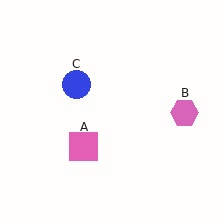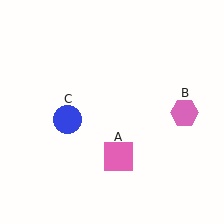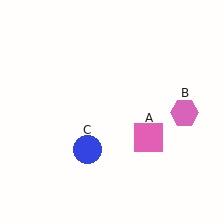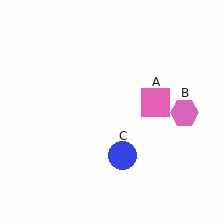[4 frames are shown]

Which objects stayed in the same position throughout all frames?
Pink hexagon (object B) remained stationary.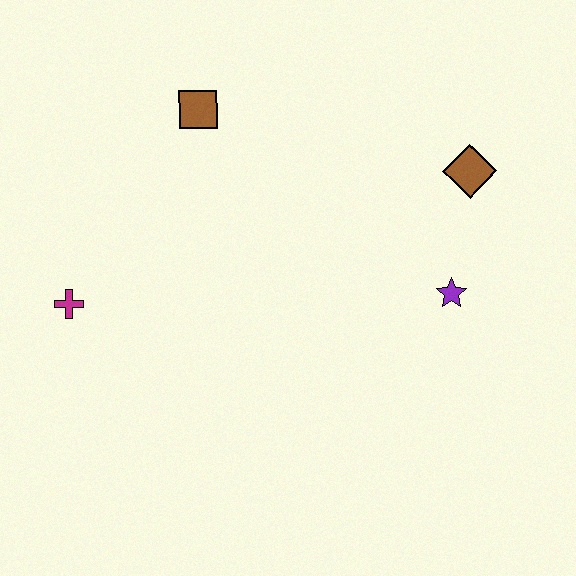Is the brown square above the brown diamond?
Yes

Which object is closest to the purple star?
The brown diamond is closest to the purple star.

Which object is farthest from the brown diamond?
The magenta cross is farthest from the brown diamond.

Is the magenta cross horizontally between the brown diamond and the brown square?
No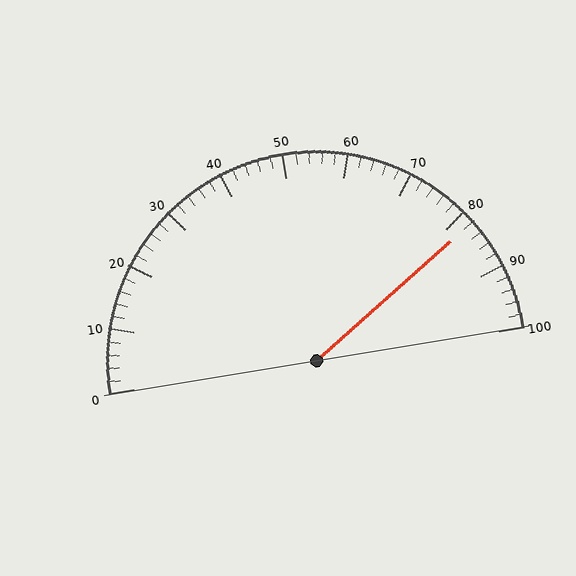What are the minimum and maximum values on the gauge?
The gauge ranges from 0 to 100.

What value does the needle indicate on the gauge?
The needle indicates approximately 82.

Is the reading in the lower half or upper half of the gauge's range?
The reading is in the upper half of the range (0 to 100).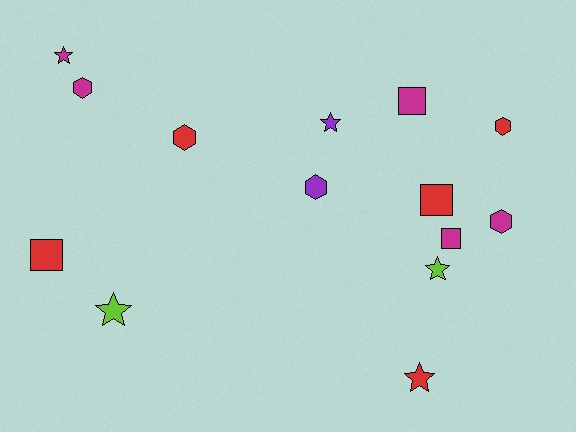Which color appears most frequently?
Magenta, with 5 objects.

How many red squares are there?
There are 2 red squares.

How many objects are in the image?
There are 14 objects.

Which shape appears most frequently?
Star, with 5 objects.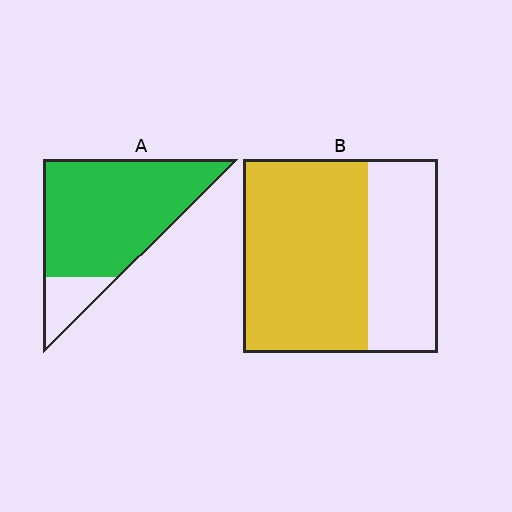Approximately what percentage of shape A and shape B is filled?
A is approximately 85% and B is approximately 65%.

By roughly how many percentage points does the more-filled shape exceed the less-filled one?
By roughly 20 percentage points (A over B).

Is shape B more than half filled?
Yes.